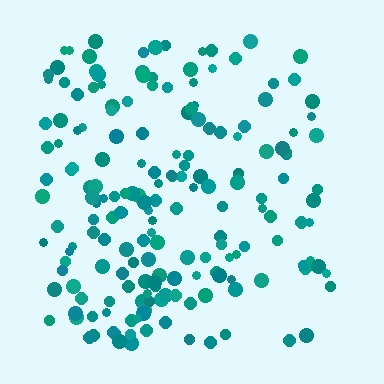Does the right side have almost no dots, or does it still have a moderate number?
Still a moderate number, just noticeably fewer than the left.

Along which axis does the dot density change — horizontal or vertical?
Horizontal.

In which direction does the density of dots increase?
From right to left, with the left side densest.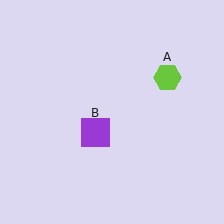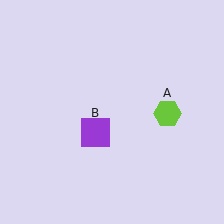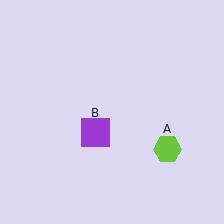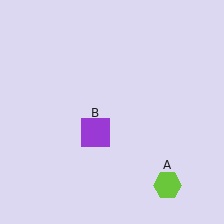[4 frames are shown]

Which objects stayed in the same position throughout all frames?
Purple square (object B) remained stationary.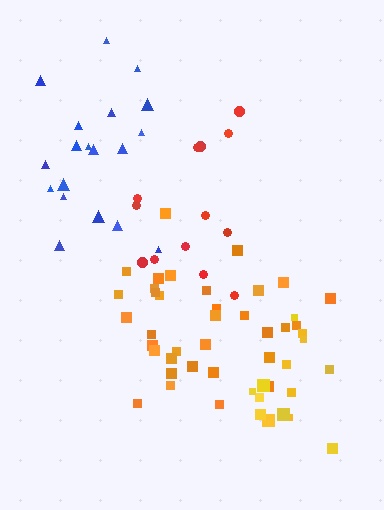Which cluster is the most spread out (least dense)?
Red.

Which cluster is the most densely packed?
Orange.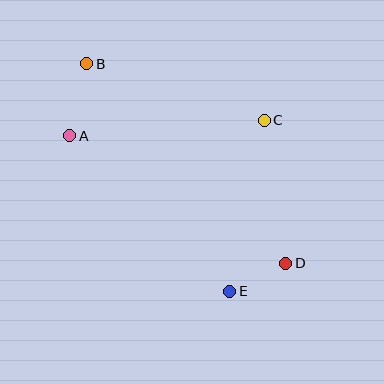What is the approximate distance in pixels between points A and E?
The distance between A and E is approximately 223 pixels.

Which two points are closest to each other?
Points D and E are closest to each other.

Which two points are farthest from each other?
Points B and D are farthest from each other.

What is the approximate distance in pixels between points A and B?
The distance between A and B is approximately 74 pixels.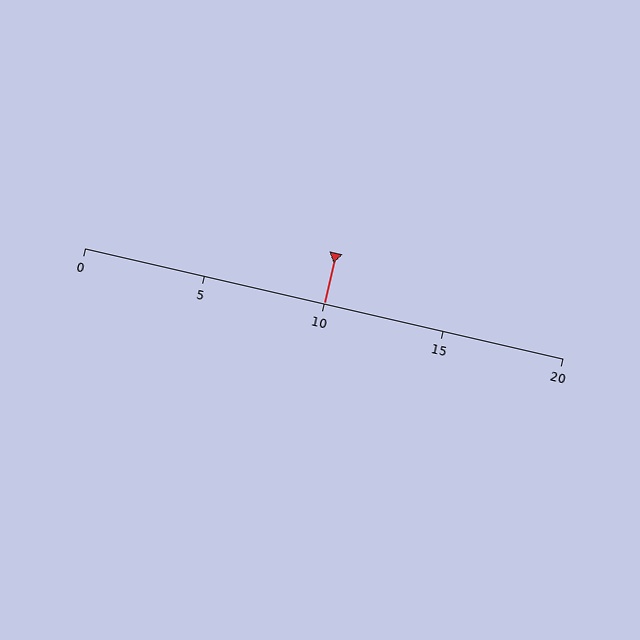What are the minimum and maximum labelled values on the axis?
The axis runs from 0 to 20.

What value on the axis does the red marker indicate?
The marker indicates approximately 10.